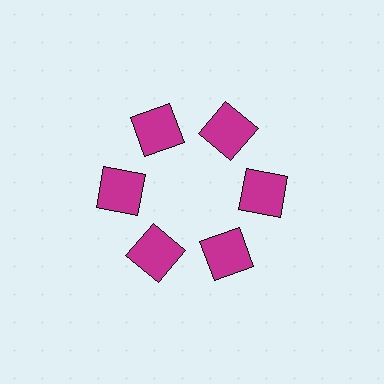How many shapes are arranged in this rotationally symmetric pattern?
There are 6 shapes, arranged in 6 groups of 1.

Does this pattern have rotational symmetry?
Yes, this pattern has 6-fold rotational symmetry. It looks the same after rotating 60 degrees around the center.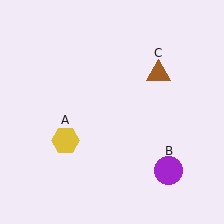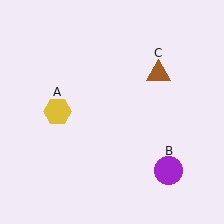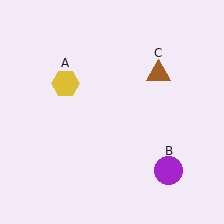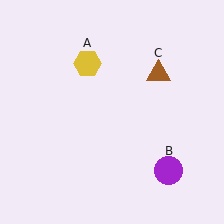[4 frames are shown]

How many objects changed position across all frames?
1 object changed position: yellow hexagon (object A).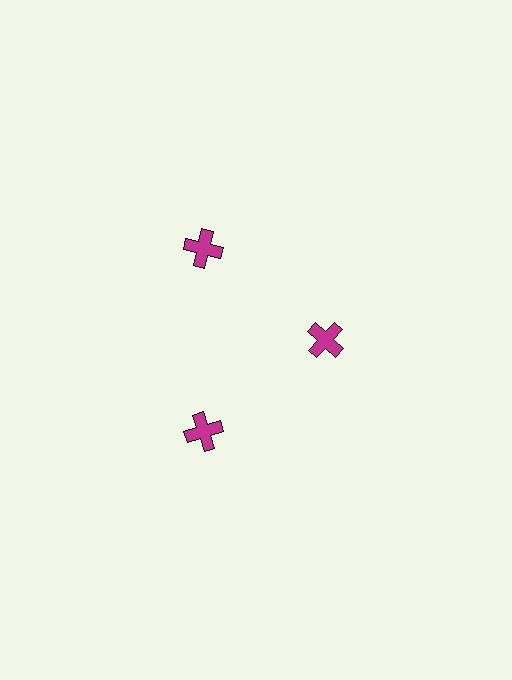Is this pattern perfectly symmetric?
No. The 3 magenta crosses are arranged in a ring, but one element near the 3 o'clock position is pulled inward toward the center, breaking the 3-fold rotational symmetry.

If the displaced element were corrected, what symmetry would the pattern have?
It would have 3-fold rotational symmetry — the pattern would map onto itself every 120 degrees.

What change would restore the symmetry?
The symmetry would be restored by moving it outward, back onto the ring so that all 3 crosses sit at equal angles and equal distance from the center.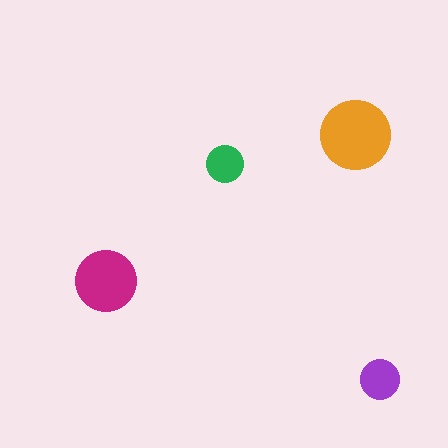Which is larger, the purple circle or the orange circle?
The orange one.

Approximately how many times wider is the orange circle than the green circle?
About 2 times wider.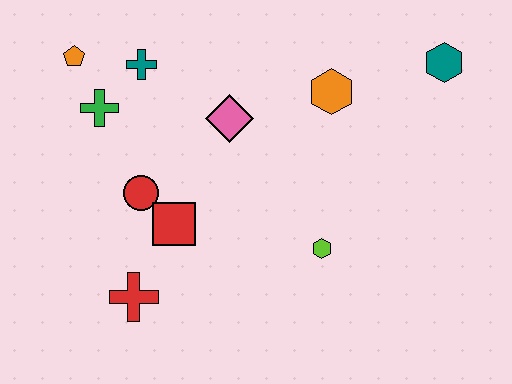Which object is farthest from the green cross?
The teal hexagon is farthest from the green cross.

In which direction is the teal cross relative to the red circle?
The teal cross is above the red circle.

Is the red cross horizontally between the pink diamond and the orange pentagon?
Yes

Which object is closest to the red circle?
The red square is closest to the red circle.